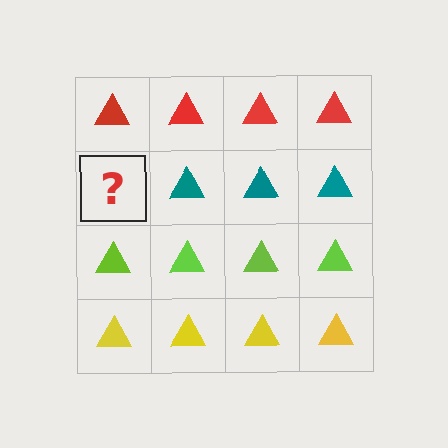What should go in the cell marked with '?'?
The missing cell should contain a teal triangle.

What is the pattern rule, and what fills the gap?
The rule is that each row has a consistent color. The gap should be filled with a teal triangle.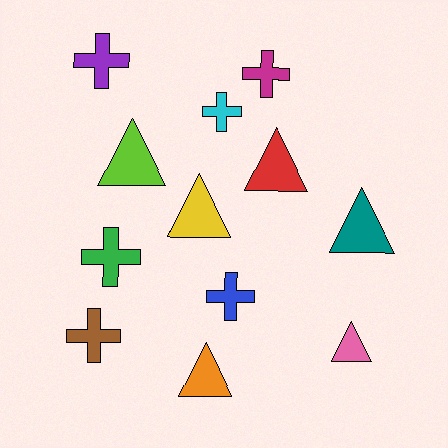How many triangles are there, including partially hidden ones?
There are 6 triangles.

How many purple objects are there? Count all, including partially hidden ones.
There is 1 purple object.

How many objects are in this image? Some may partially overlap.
There are 12 objects.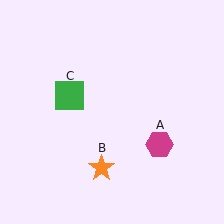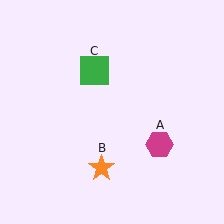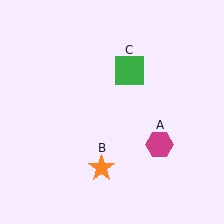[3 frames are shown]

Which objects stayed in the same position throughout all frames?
Magenta hexagon (object A) and orange star (object B) remained stationary.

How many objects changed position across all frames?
1 object changed position: green square (object C).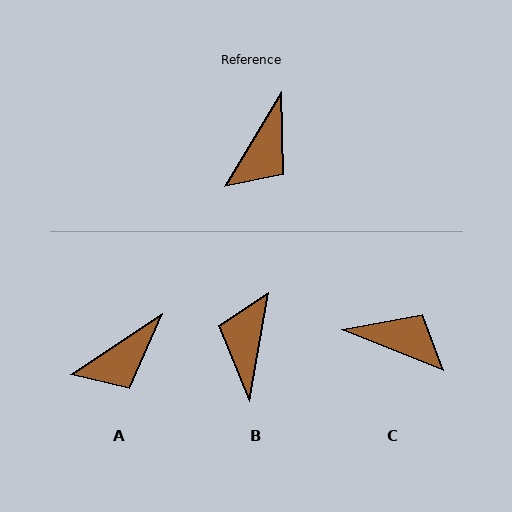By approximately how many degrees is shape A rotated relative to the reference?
Approximately 25 degrees clockwise.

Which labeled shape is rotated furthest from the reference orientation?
B, about 159 degrees away.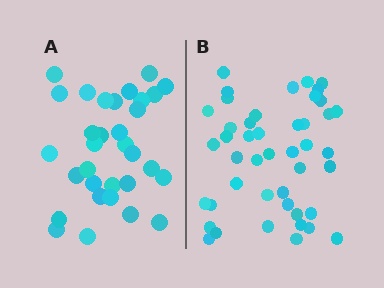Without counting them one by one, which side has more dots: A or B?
Region B (the right region) has more dots.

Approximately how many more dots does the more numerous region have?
Region B has approximately 15 more dots than region A.